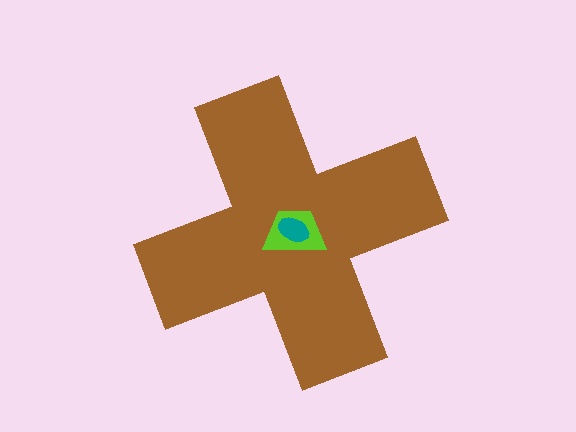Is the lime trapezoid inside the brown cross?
Yes.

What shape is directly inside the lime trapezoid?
The teal ellipse.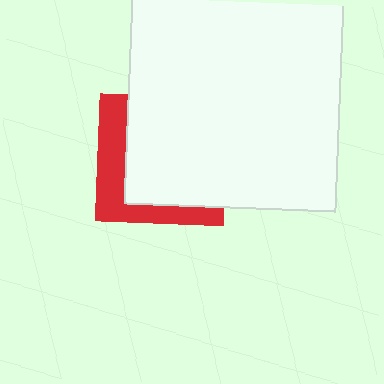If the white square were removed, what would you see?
You would see the complete red square.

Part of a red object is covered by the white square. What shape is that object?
It is a square.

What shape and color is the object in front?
The object in front is a white square.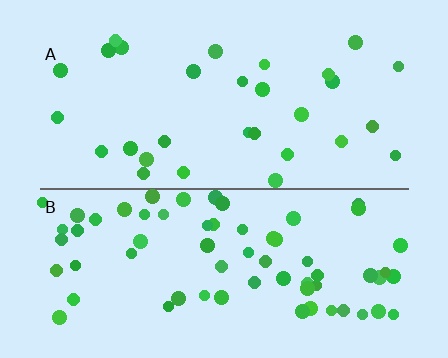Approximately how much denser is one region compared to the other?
Approximately 2.2× — region B over region A.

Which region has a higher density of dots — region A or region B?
B (the bottom).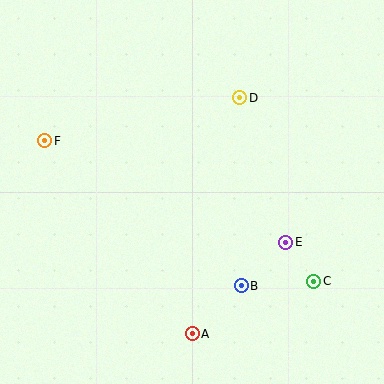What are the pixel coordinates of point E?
Point E is at (286, 242).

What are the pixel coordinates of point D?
Point D is at (240, 98).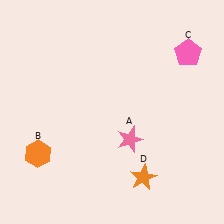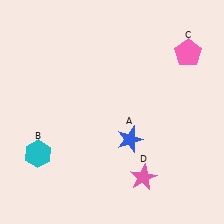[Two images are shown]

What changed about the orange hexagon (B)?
In Image 1, B is orange. In Image 2, it changed to cyan.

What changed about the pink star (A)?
In Image 1, A is pink. In Image 2, it changed to blue.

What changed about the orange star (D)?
In Image 1, D is orange. In Image 2, it changed to pink.